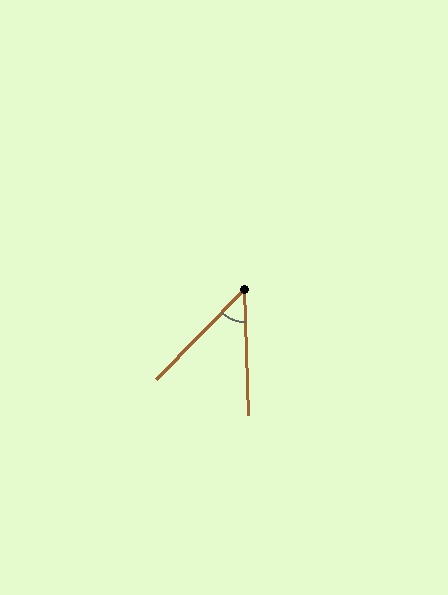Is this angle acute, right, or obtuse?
It is acute.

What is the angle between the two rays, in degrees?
Approximately 46 degrees.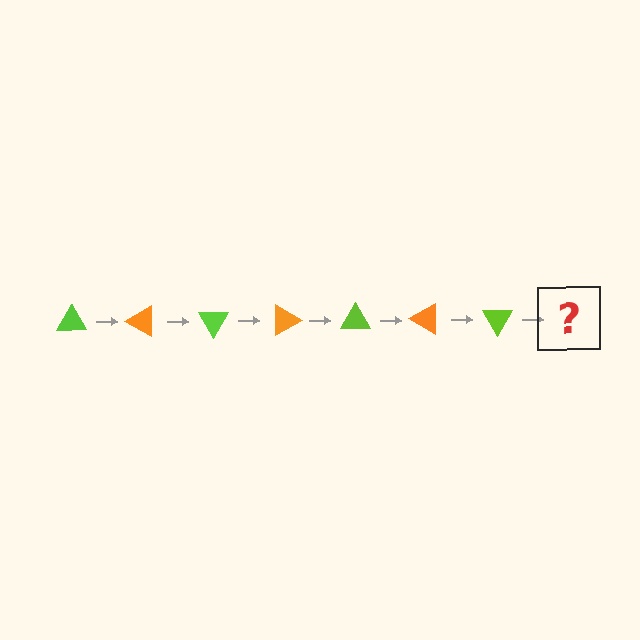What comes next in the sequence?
The next element should be an orange triangle, rotated 210 degrees from the start.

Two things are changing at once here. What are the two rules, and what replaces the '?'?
The two rules are that it rotates 30 degrees each step and the color cycles through lime and orange. The '?' should be an orange triangle, rotated 210 degrees from the start.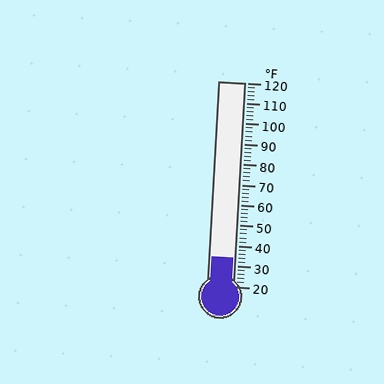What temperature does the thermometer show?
The thermometer shows approximately 34°F.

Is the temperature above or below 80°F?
The temperature is below 80°F.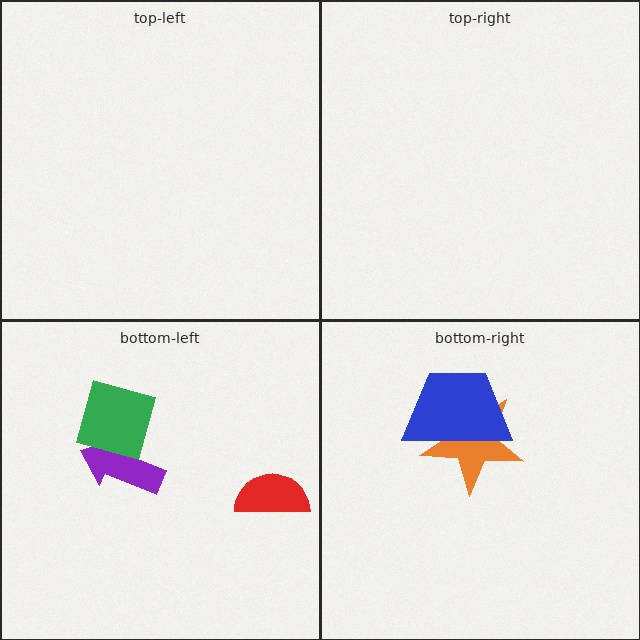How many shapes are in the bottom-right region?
2.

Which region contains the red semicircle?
The bottom-left region.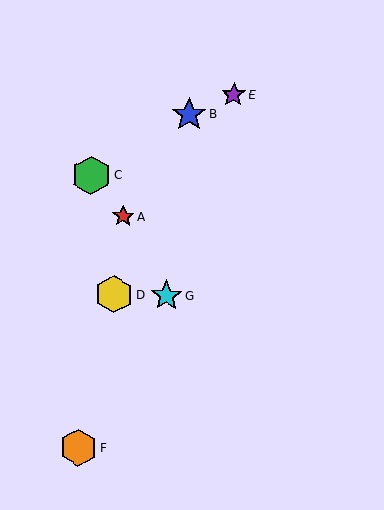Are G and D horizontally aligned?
Yes, both are at y≈295.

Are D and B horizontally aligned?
No, D is at y≈294 and B is at y≈114.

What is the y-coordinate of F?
Object F is at y≈448.